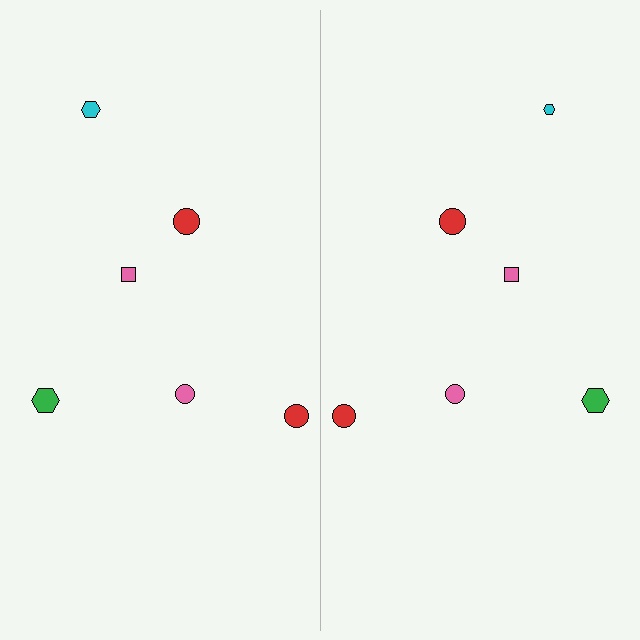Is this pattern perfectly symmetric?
No, the pattern is not perfectly symmetric. The cyan hexagon on the right side has a different size than its mirror counterpart.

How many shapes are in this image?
There are 12 shapes in this image.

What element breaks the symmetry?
The cyan hexagon on the right side has a different size than its mirror counterpart.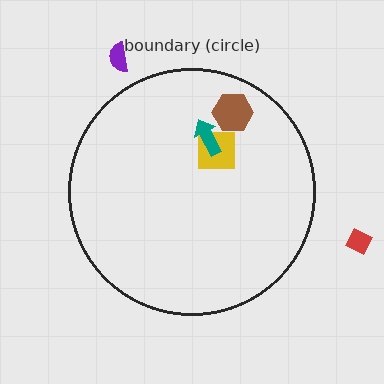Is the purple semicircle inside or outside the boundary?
Outside.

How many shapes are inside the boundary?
3 inside, 2 outside.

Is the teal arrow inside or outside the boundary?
Inside.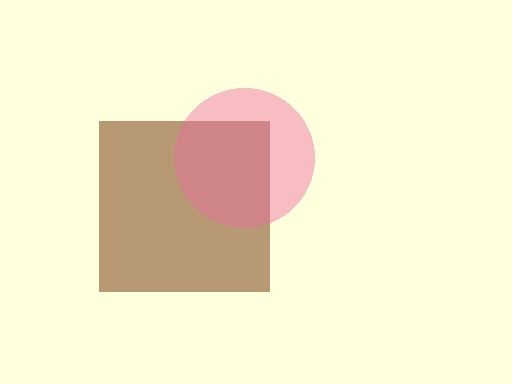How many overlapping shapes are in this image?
There are 2 overlapping shapes in the image.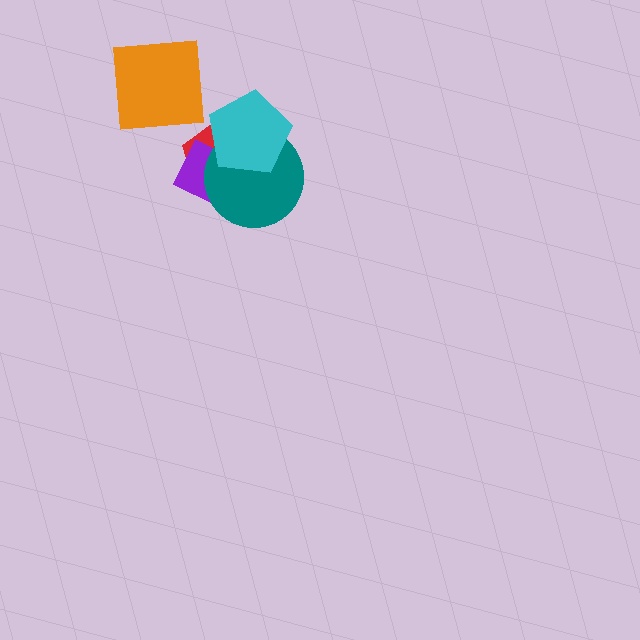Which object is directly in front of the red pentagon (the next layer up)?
The purple diamond is directly in front of the red pentagon.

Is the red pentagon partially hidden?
Yes, it is partially covered by another shape.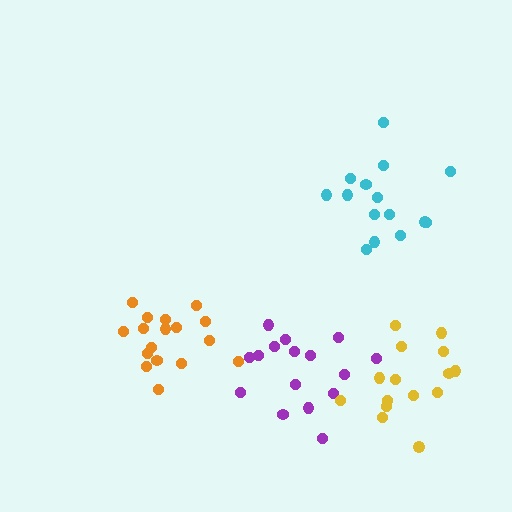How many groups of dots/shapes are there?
There are 4 groups.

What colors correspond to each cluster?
The clusters are colored: purple, orange, cyan, yellow.